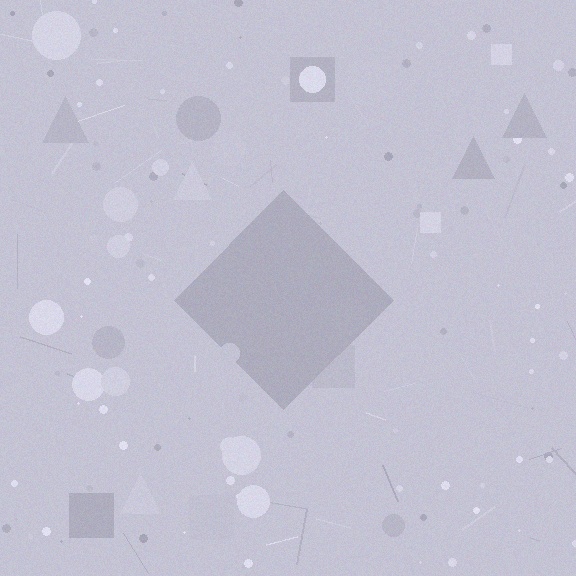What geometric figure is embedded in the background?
A diamond is embedded in the background.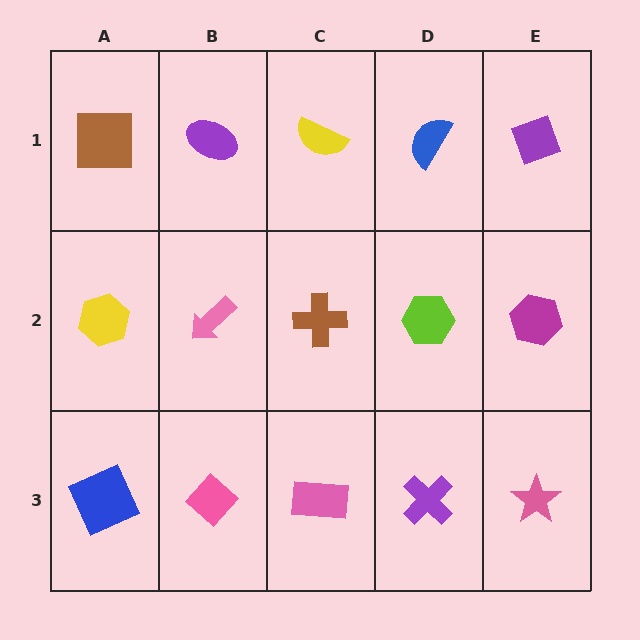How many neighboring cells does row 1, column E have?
2.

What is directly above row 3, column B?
A pink arrow.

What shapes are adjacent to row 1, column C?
A brown cross (row 2, column C), a purple ellipse (row 1, column B), a blue semicircle (row 1, column D).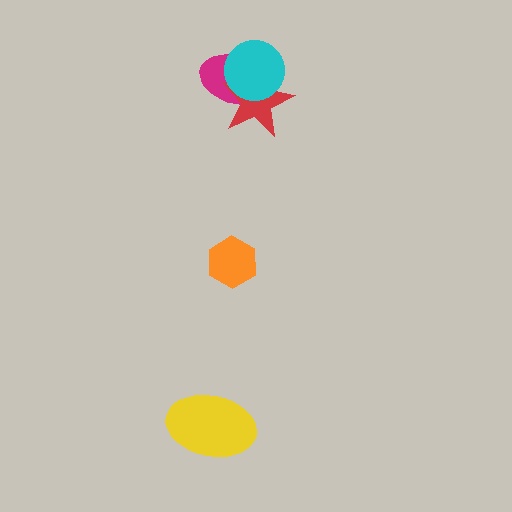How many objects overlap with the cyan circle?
2 objects overlap with the cyan circle.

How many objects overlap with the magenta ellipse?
2 objects overlap with the magenta ellipse.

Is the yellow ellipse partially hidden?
No, no other shape covers it.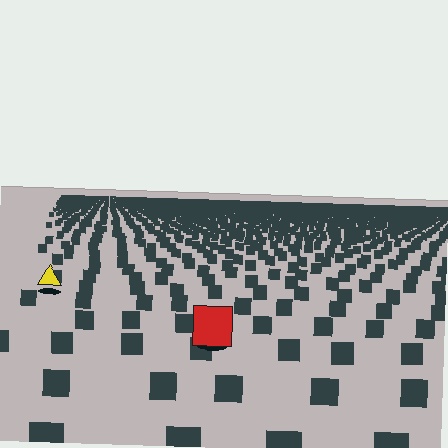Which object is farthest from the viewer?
The yellow triangle is farthest from the viewer. It appears smaller and the ground texture around it is denser.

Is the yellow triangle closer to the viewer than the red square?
No. The red square is closer — you can tell from the texture gradient: the ground texture is coarser near it.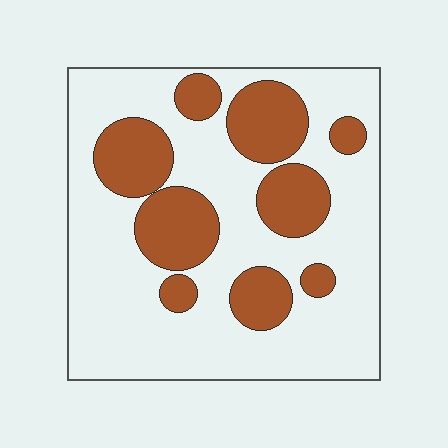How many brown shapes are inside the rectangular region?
9.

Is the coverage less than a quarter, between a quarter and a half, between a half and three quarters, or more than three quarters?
Between a quarter and a half.